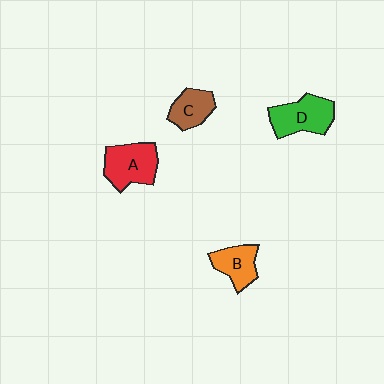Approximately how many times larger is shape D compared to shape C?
Approximately 1.5 times.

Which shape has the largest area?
Shape A (red).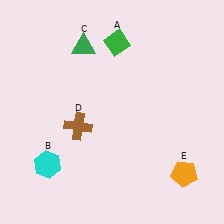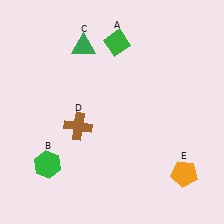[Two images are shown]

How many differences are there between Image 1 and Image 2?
There is 1 difference between the two images.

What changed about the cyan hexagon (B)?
In Image 1, B is cyan. In Image 2, it changed to green.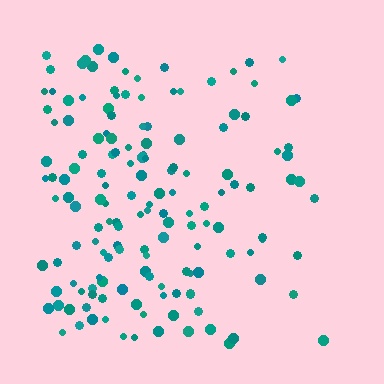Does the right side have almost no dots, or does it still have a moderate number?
Still a moderate number, just noticeably fewer than the left.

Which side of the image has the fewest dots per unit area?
The right.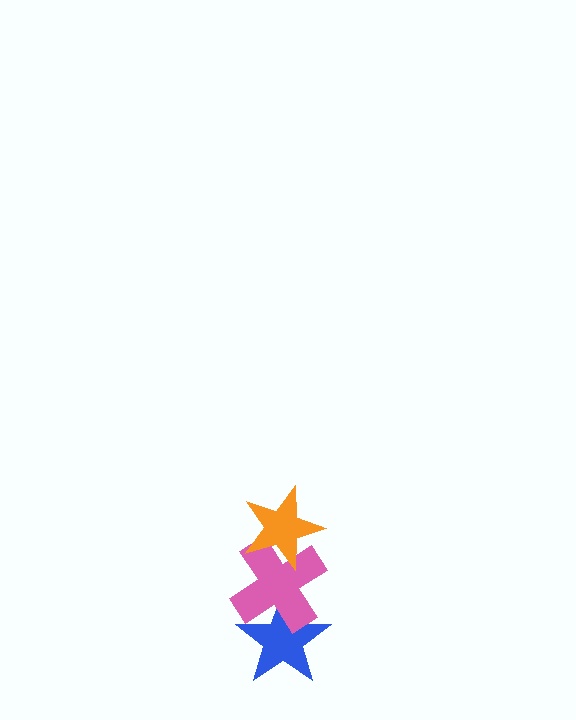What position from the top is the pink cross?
The pink cross is 2nd from the top.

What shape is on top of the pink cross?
The orange star is on top of the pink cross.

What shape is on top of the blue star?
The pink cross is on top of the blue star.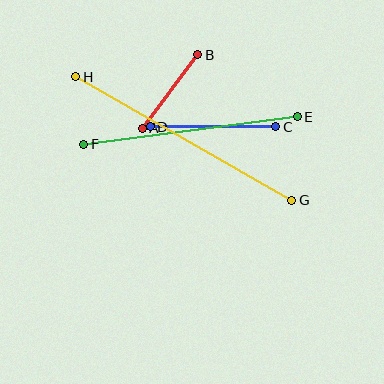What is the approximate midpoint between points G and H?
The midpoint is at approximately (184, 139) pixels.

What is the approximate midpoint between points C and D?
The midpoint is at approximately (213, 127) pixels.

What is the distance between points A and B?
The distance is approximately 92 pixels.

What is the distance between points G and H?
The distance is approximately 249 pixels.